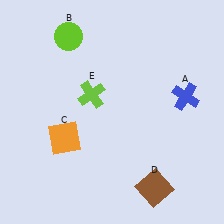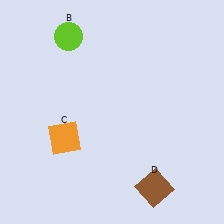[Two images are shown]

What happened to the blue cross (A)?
The blue cross (A) was removed in Image 2. It was in the top-right area of Image 1.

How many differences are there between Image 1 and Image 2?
There are 2 differences between the two images.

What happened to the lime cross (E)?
The lime cross (E) was removed in Image 2. It was in the top-left area of Image 1.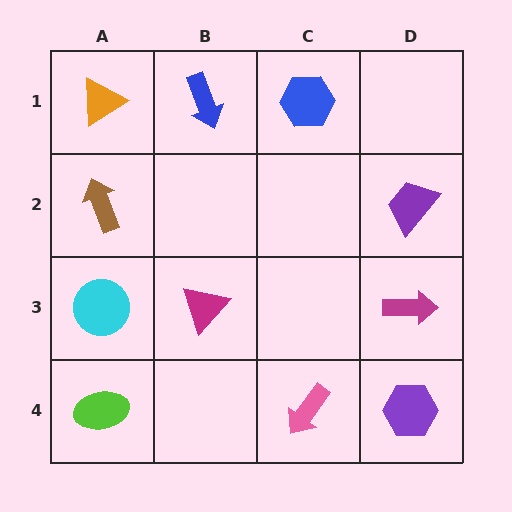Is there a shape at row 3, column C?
No, that cell is empty.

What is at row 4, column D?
A purple hexagon.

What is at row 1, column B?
A blue arrow.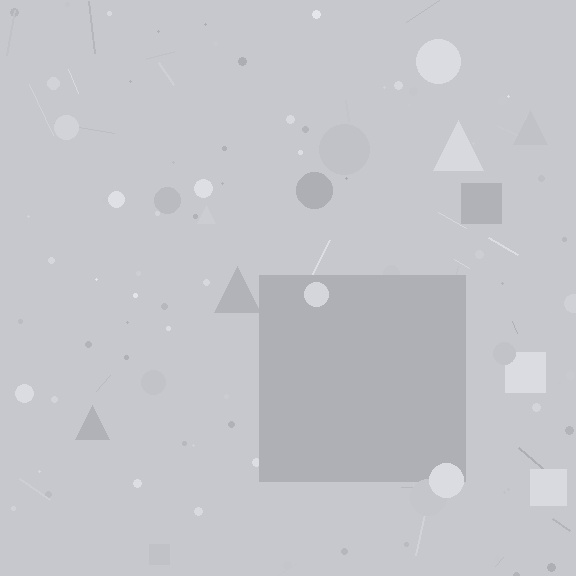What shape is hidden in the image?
A square is hidden in the image.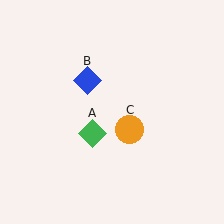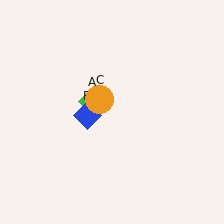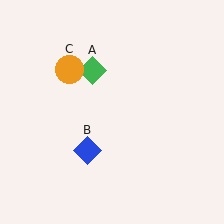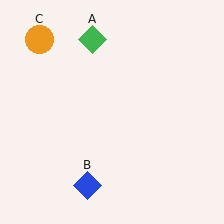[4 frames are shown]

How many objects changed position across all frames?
3 objects changed position: green diamond (object A), blue diamond (object B), orange circle (object C).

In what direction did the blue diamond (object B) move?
The blue diamond (object B) moved down.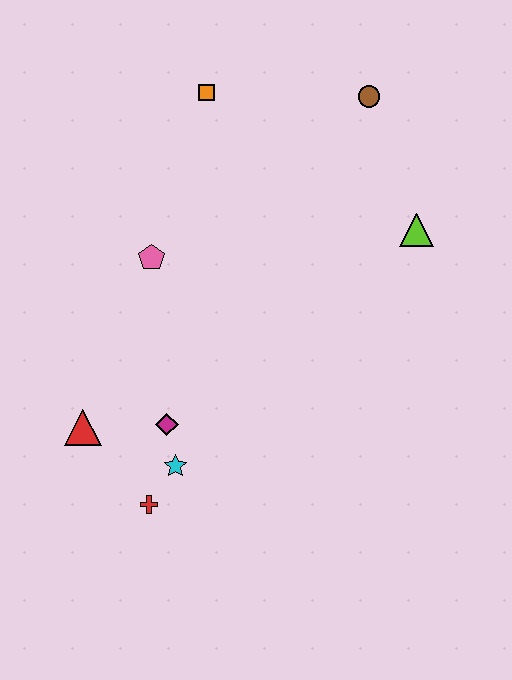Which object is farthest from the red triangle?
The brown circle is farthest from the red triangle.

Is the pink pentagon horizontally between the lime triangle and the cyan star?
No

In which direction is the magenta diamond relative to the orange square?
The magenta diamond is below the orange square.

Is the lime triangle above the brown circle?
No